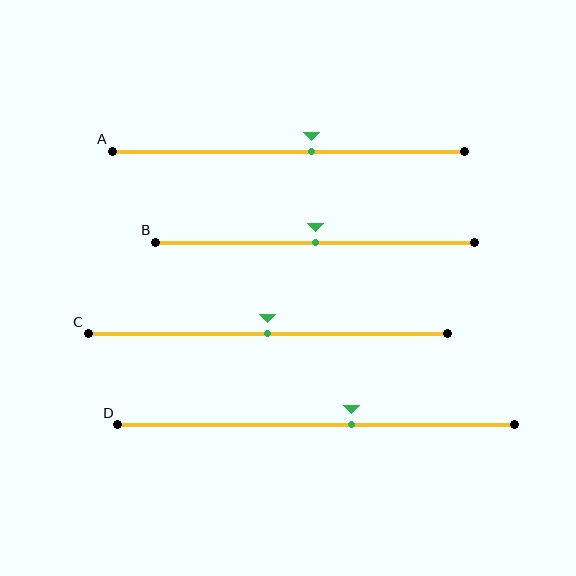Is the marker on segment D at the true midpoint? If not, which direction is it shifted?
No, the marker on segment D is shifted to the right by about 9% of the segment length.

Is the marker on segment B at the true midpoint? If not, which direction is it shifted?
Yes, the marker on segment B is at the true midpoint.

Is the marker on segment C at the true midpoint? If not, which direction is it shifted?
Yes, the marker on segment C is at the true midpoint.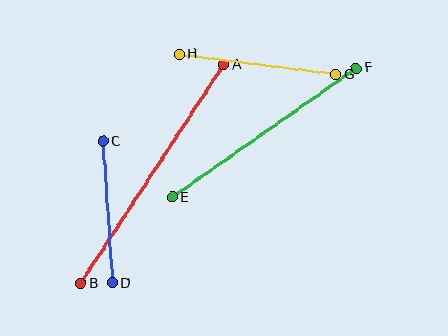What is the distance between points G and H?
The distance is approximately 158 pixels.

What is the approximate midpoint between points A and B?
The midpoint is at approximately (152, 174) pixels.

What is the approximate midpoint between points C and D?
The midpoint is at approximately (108, 212) pixels.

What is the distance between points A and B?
The distance is approximately 261 pixels.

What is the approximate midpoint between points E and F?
The midpoint is at approximately (264, 133) pixels.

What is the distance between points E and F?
The distance is approximately 224 pixels.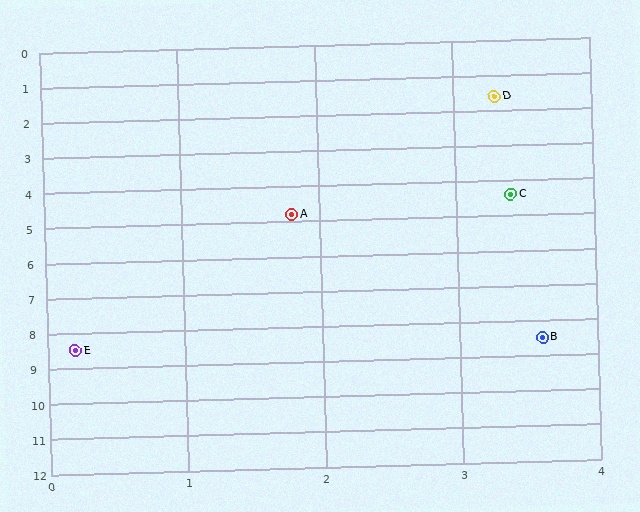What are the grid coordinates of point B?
Point B is at approximately (3.6, 8.5).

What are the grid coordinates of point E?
Point E is at approximately (0.2, 8.5).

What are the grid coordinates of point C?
Point C is at approximately (3.4, 4.4).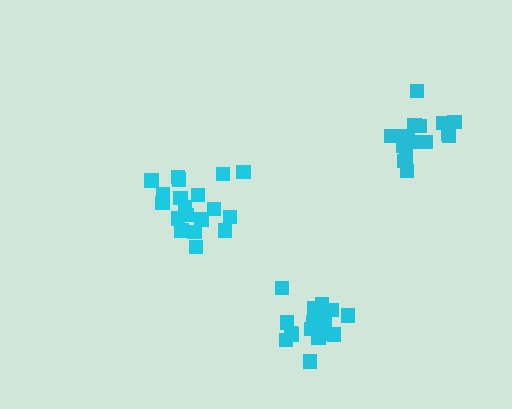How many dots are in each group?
Group 1: 19 dots, Group 2: 16 dots, Group 3: 17 dots (52 total).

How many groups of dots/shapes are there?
There are 3 groups.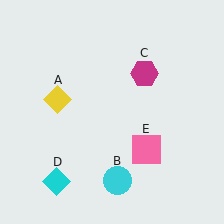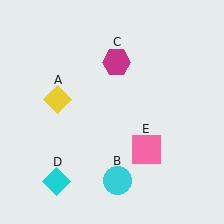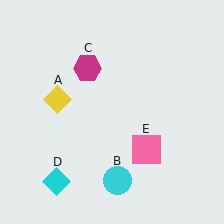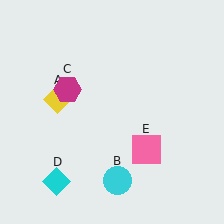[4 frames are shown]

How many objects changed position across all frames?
1 object changed position: magenta hexagon (object C).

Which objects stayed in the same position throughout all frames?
Yellow diamond (object A) and cyan circle (object B) and cyan diamond (object D) and pink square (object E) remained stationary.